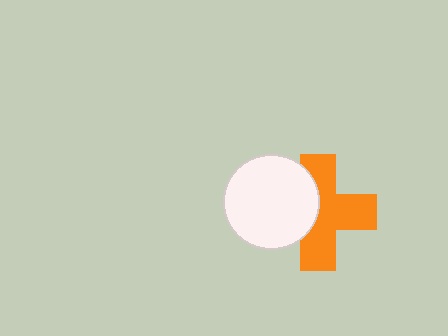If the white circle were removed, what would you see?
You would see the complete orange cross.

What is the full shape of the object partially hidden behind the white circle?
The partially hidden object is an orange cross.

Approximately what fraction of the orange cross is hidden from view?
Roughly 36% of the orange cross is hidden behind the white circle.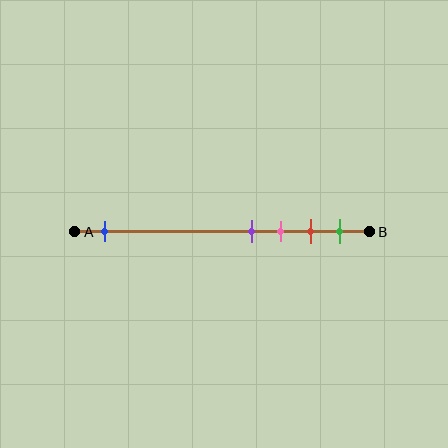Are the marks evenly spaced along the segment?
No, the marks are not evenly spaced.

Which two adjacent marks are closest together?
The purple and pink marks are the closest adjacent pair.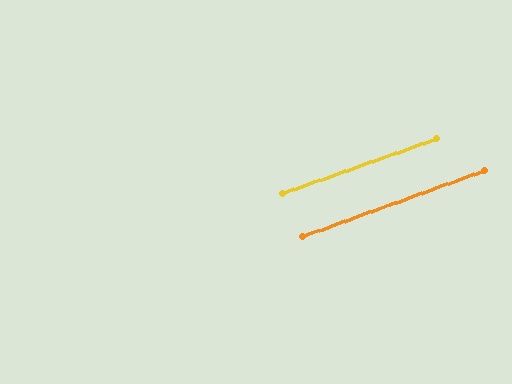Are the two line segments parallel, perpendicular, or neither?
Parallel — their directions differ by only 0.5°.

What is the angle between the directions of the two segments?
Approximately 1 degree.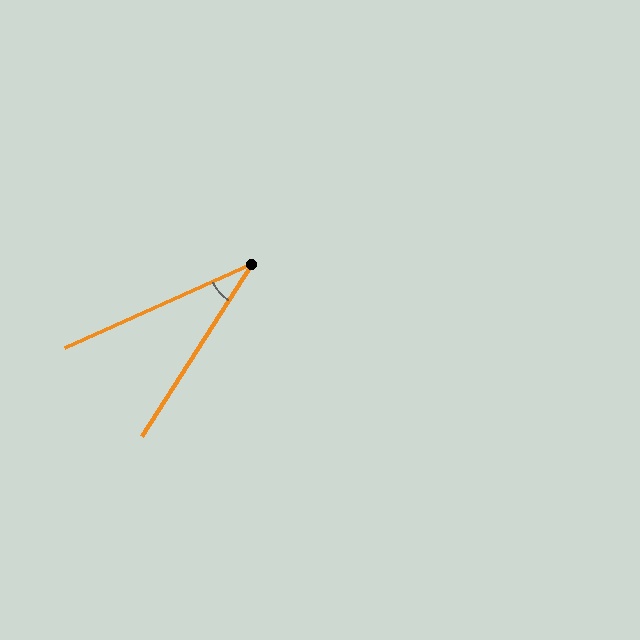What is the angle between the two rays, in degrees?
Approximately 33 degrees.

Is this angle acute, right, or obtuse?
It is acute.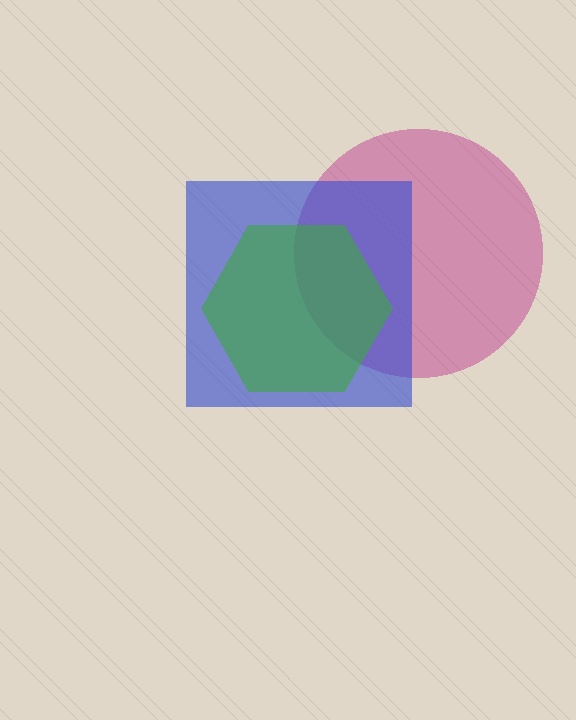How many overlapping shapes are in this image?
There are 3 overlapping shapes in the image.